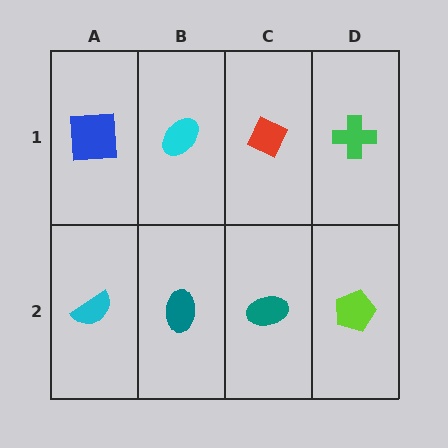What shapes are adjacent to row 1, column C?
A teal ellipse (row 2, column C), a cyan ellipse (row 1, column B), a green cross (row 1, column D).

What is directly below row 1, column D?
A lime pentagon.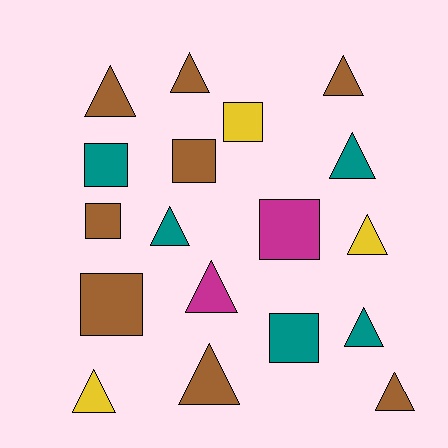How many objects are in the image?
There are 18 objects.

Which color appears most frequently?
Brown, with 8 objects.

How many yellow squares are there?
There is 1 yellow square.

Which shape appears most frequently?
Triangle, with 11 objects.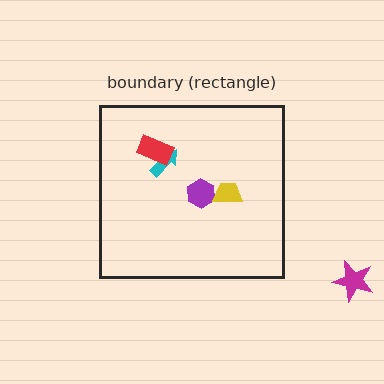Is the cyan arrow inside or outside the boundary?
Inside.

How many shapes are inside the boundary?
4 inside, 1 outside.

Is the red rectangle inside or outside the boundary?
Inside.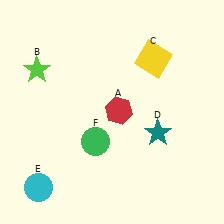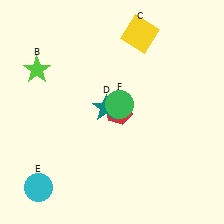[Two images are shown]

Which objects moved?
The objects that moved are: the yellow square (C), the teal star (D), the green circle (F).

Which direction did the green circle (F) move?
The green circle (F) moved up.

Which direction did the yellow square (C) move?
The yellow square (C) moved up.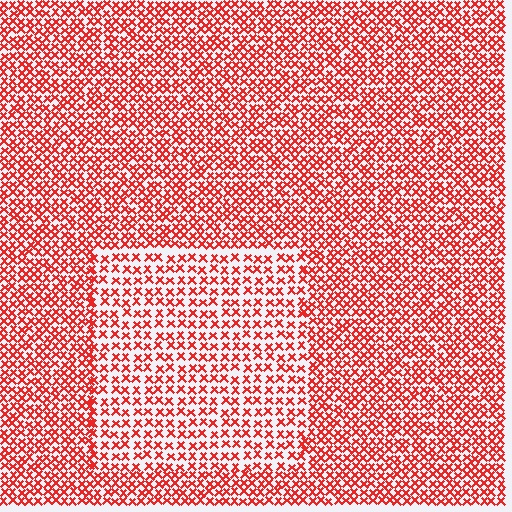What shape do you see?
I see a rectangle.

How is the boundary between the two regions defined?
The boundary is defined by a change in element density (approximately 1.6x ratio). All elements are the same color, size, and shape.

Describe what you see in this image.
The image contains small red elements arranged at two different densities. A rectangle-shaped region is visible where the elements are less densely packed than the surrounding area.